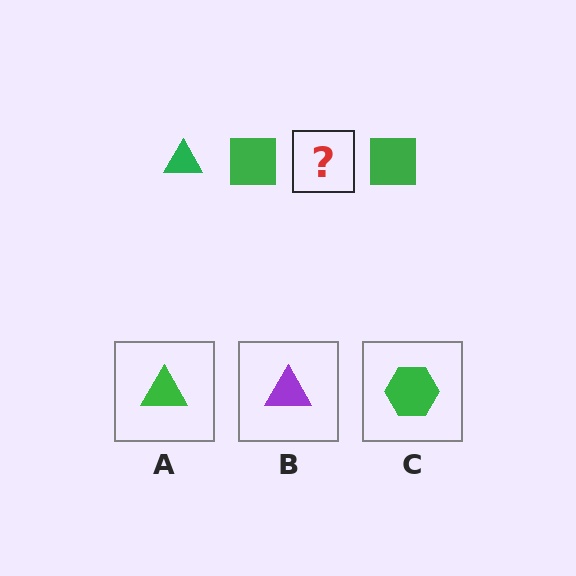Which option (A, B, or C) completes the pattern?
A.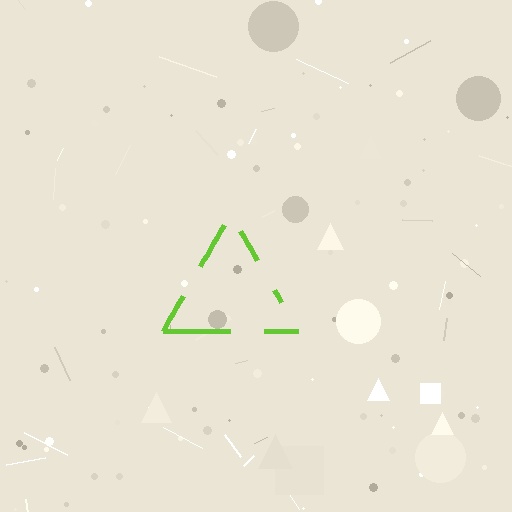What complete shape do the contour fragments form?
The contour fragments form a triangle.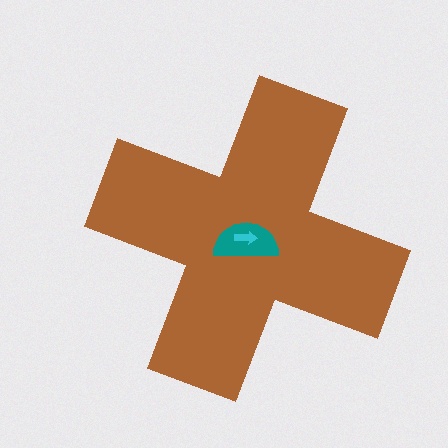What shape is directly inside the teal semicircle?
The cyan arrow.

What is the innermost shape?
The cyan arrow.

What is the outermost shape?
The brown cross.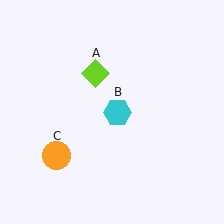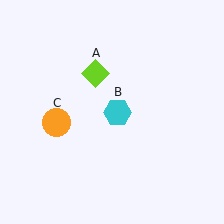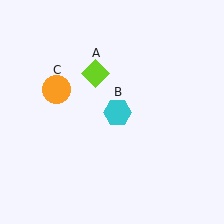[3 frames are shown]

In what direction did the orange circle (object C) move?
The orange circle (object C) moved up.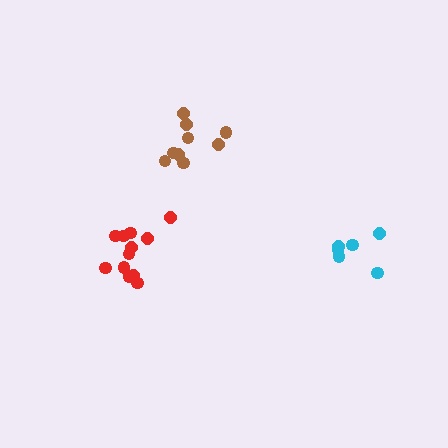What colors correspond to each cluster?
The clusters are colored: red, brown, cyan.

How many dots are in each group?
Group 1: 12 dots, Group 2: 9 dots, Group 3: 6 dots (27 total).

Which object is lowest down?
The red cluster is bottommost.